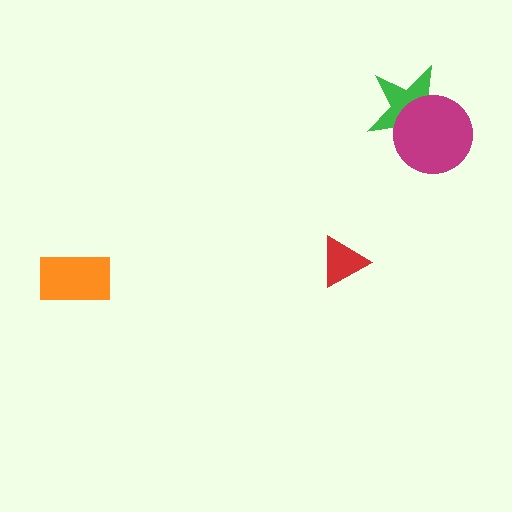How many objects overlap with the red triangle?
0 objects overlap with the red triangle.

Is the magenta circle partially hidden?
No, no other shape covers it.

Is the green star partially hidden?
Yes, it is partially covered by another shape.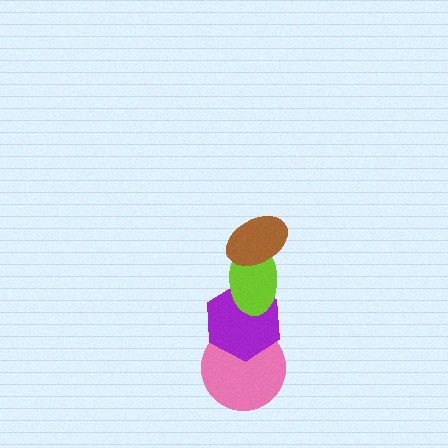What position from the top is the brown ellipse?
The brown ellipse is 1st from the top.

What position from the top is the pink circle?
The pink circle is 4th from the top.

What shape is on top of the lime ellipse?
The brown ellipse is on top of the lime ellipse.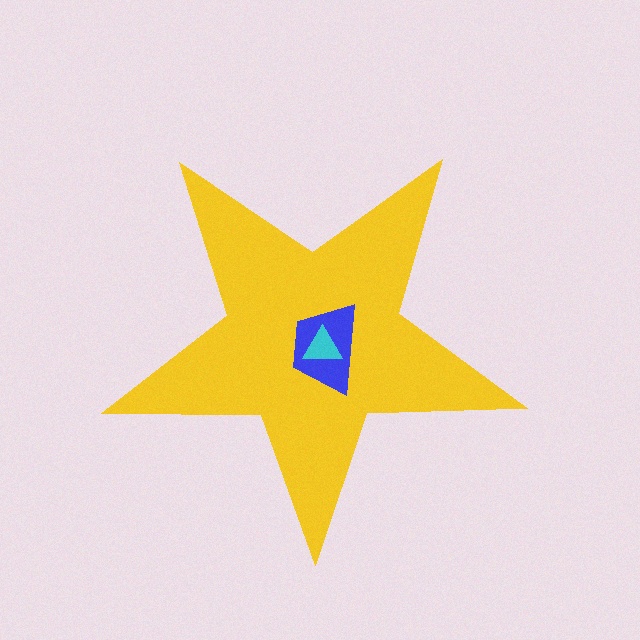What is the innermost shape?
The cyan triangle.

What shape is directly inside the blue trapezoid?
The cyan triangle.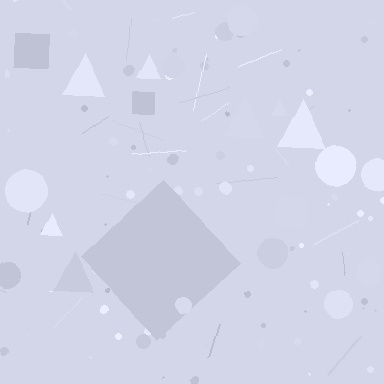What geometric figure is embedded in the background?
A diamond is embedded in the background.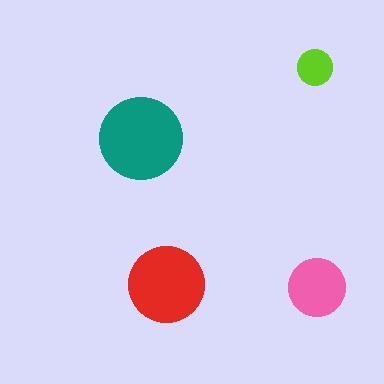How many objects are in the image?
There are 4 objects in the image.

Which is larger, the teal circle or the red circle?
The teal one.